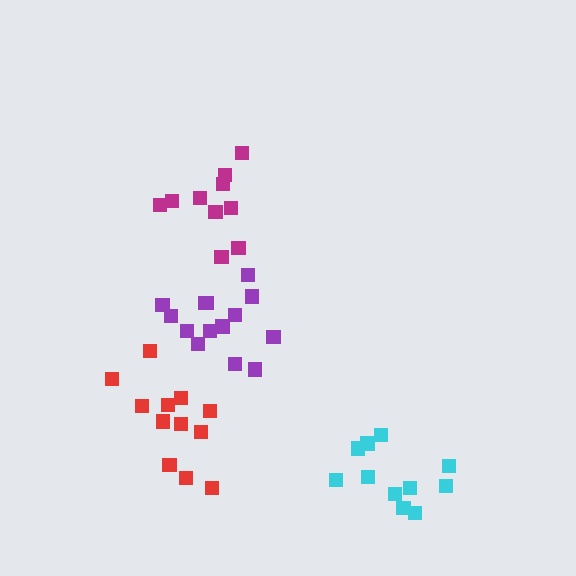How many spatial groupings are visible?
There are 4 spatial groupings.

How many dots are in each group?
Group 1: 11 dots, Group 2: 12 dots, Group 3: 14 dots, Group 4: 11 dots (48 total).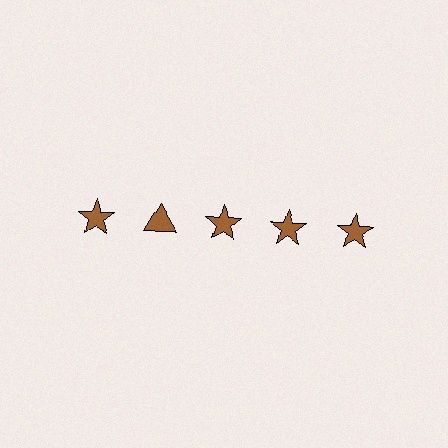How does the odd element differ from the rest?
It has a different shape: triangle instead of star.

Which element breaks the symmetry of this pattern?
The brown triangle in the top row, second from left column breaks the symmetry. All other shapes are brown stars.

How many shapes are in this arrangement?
There are 5 shapes arranged in a grid pattern.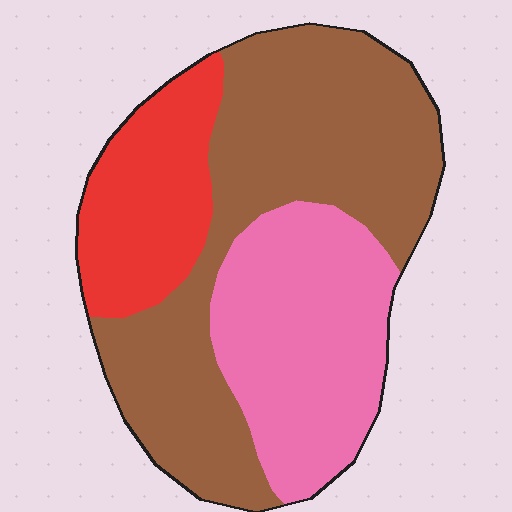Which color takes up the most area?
Brown, at roughly 50%.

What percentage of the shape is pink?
Pink takes up about one third (1/3) of the shape.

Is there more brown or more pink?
Brown.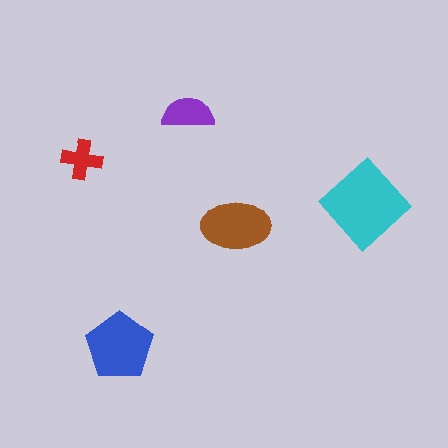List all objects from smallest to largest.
The red cross, the purple semicircle, the brown ellipse, the blue pentagon, the cyan diamond.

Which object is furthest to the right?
The cyan diamond is rightmost.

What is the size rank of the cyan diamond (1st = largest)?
1st.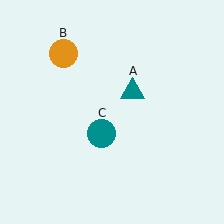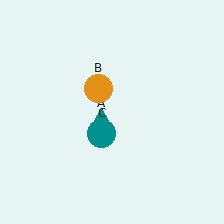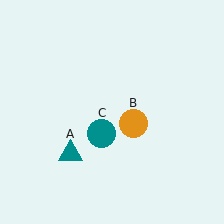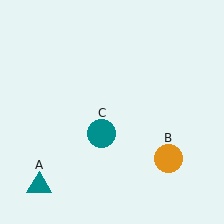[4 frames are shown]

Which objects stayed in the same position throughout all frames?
Teal circle (object C) remained stationary.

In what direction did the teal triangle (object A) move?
The teal triangle (object A) moved down and to the left.